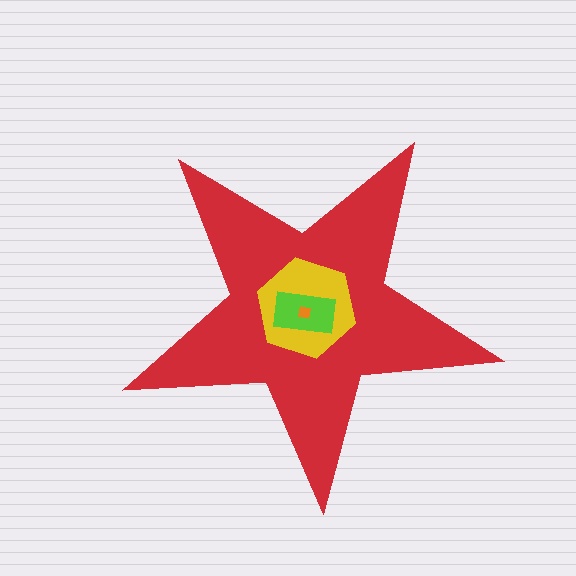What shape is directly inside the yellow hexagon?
The lime rectangle.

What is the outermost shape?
The red star.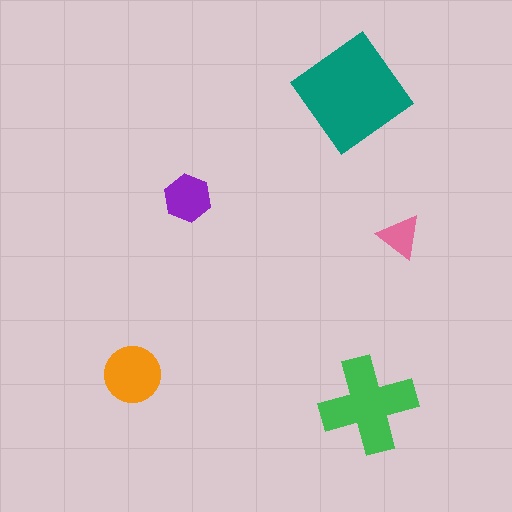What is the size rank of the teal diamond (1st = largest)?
1st.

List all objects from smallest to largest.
The pink triangle, the purple hexagon, the orange circle, the green cross, the teal diamond.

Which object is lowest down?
The green cross is bottommost.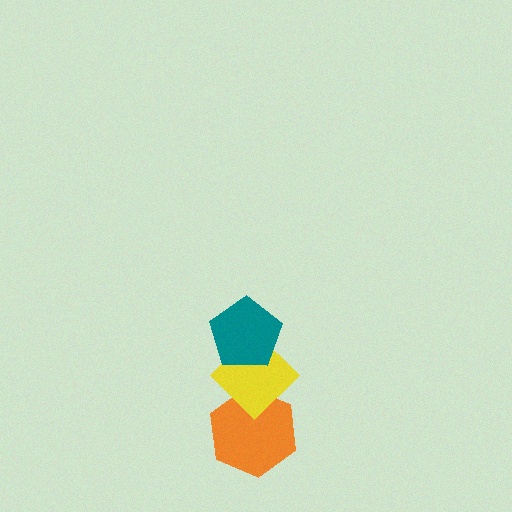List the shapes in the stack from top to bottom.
From top to bottom: the teal pentagon, the yellow diamond, the orange hexagon.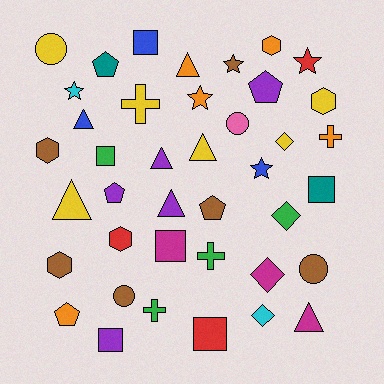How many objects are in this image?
There are 40 objects.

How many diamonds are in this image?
There are 4 diamonds.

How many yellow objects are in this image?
There are 6 yellow objects.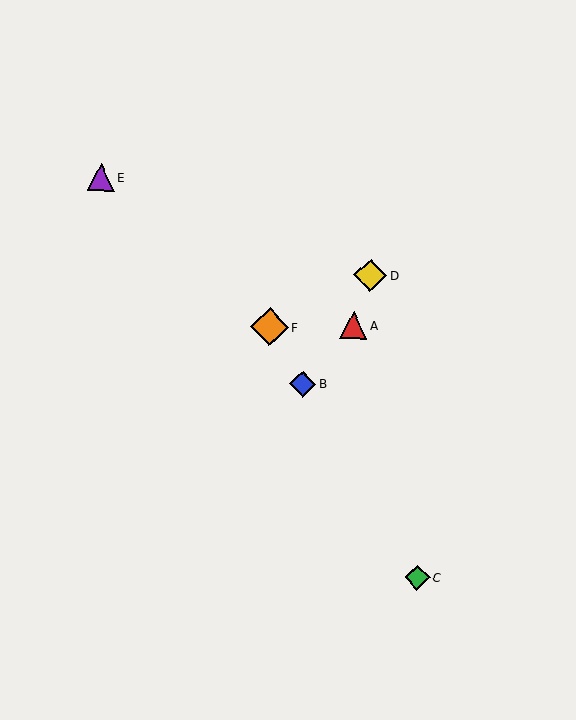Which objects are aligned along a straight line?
Objects B, C, F are aligned along a straight line.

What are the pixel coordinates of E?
Object E is at (101, 178).